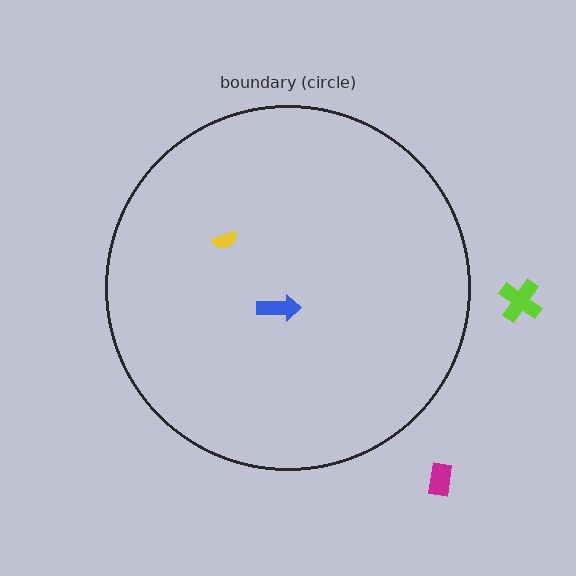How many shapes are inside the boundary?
2 inside, 2 outside.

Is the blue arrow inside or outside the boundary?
Inside.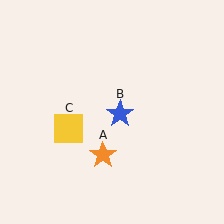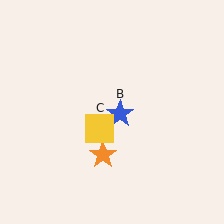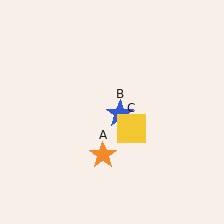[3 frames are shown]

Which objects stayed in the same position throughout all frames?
Orange star (object A) and blue star (object B) remained stationary.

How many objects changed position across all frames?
1 object changed position: yellow square (object C).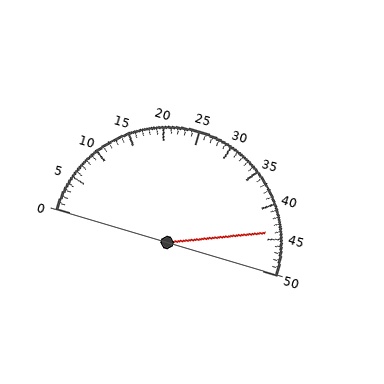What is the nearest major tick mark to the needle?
The nearest major tick mark is 45.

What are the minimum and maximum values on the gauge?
The gauge ranges from 0 to 50.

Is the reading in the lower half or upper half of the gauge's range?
The reading is in the upper half of the range (0 to 50).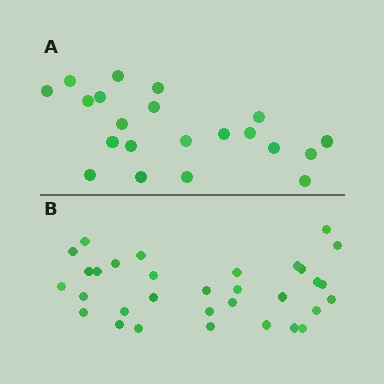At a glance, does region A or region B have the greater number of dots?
Region B (the bottom region) has more dots.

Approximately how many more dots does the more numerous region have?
Region B has roughly 12 or so more dots than region A.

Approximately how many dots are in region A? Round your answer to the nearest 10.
About 20 dots. (The exact count is 21, which rounds to 20.)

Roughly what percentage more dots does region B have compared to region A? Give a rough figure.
About 50% more.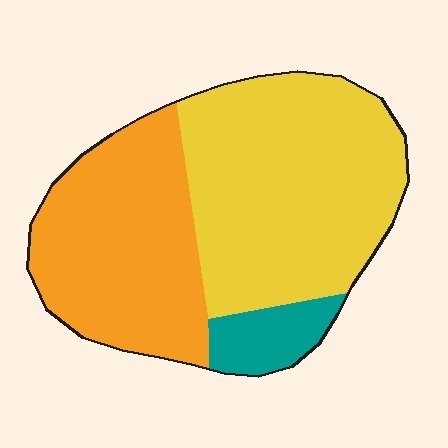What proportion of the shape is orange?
Orange takes up about two fifths (2/5) of the shape.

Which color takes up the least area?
Teal, at roughly 10%.